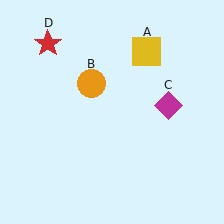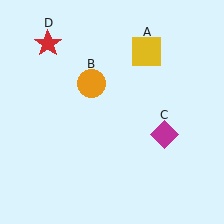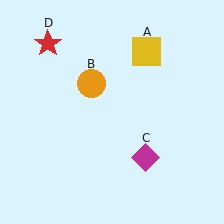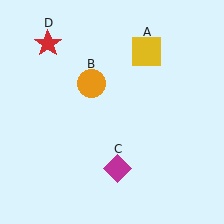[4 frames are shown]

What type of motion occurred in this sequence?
The magenta diamond (object C) rotated clockwise around the center of the scene.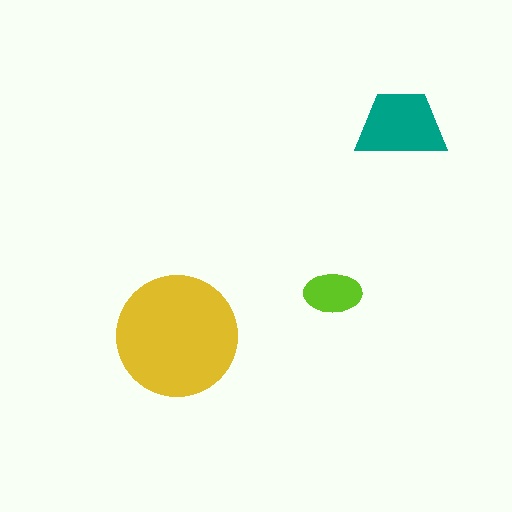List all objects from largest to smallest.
The yellow circle, the teal trapezoid, the lime ellipse.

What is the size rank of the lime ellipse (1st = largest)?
3rd.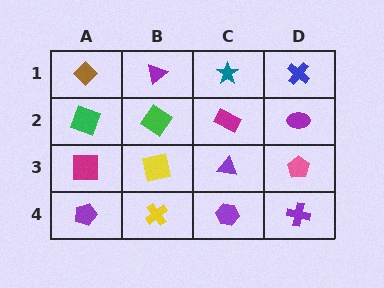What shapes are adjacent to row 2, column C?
A teal star (row 1, column C), a purple triangle (row 3, column C), a green diamond (row 2, column B), a purple ellipse (row 2, column D).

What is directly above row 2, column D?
A blue cross.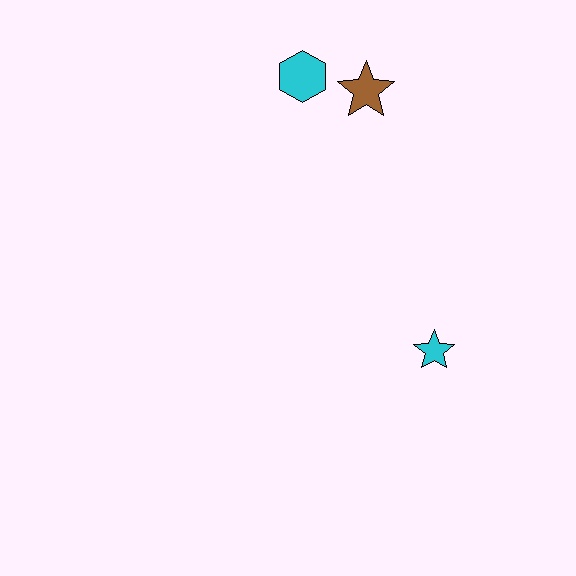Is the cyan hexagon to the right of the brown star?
No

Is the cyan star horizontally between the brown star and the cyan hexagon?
No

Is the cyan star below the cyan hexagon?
Yes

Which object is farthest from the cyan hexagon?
The cyan star is farthest from the cyan hexagon.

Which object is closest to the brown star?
The cyan hexagon is closest to the brown star.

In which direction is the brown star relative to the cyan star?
The brown star is above the cyan star.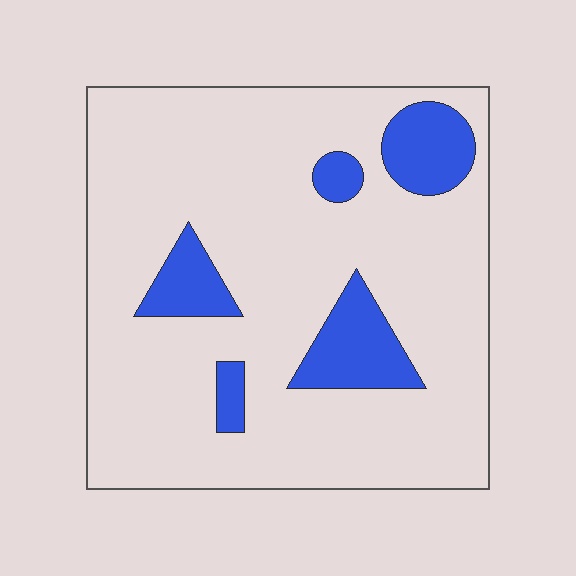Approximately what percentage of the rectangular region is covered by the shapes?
Approximately 15%.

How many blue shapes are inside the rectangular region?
5.